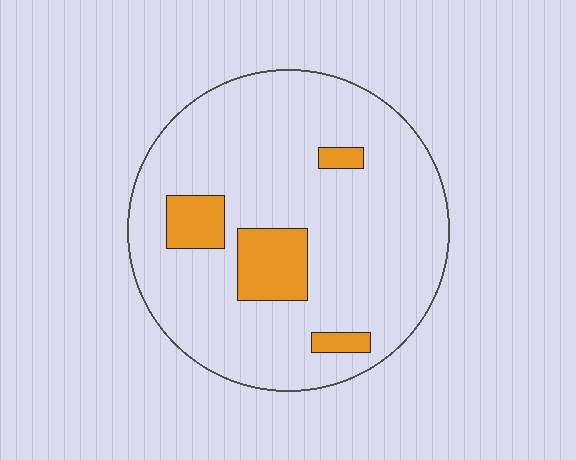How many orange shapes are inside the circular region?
4.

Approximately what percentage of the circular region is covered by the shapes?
Approximately 15%.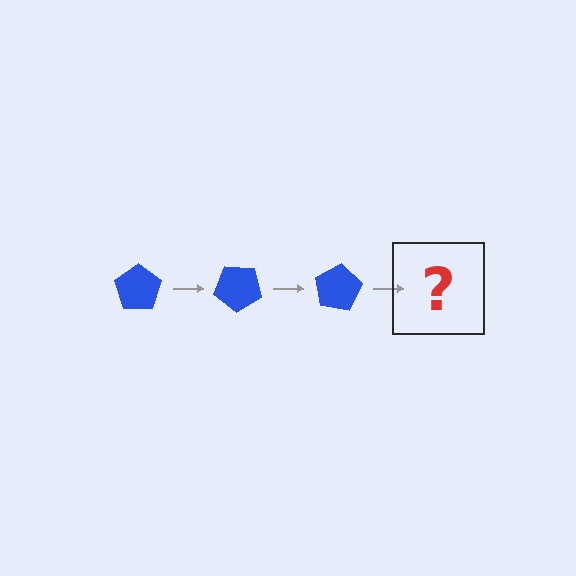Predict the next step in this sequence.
The next step is a blue pentagon rotated 120 degrees.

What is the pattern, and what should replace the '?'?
The pattern is that the pentagon rotates 40 degrees each step. The '?' should be a blue pentagon rotated 120 degrees.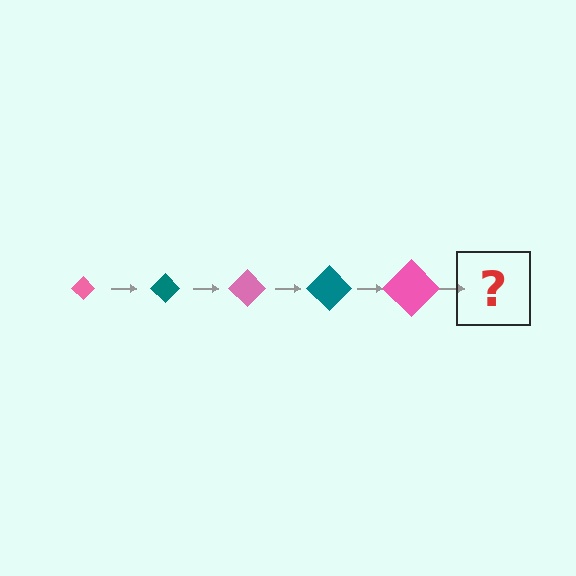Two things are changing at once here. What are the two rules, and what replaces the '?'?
The two rules are that the diamond grows larger each step and the color cycles through pink and teal. The '?' should be a teal diamond, larger than the previous one.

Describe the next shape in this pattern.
It should be a teal diamond, larger than the previous one.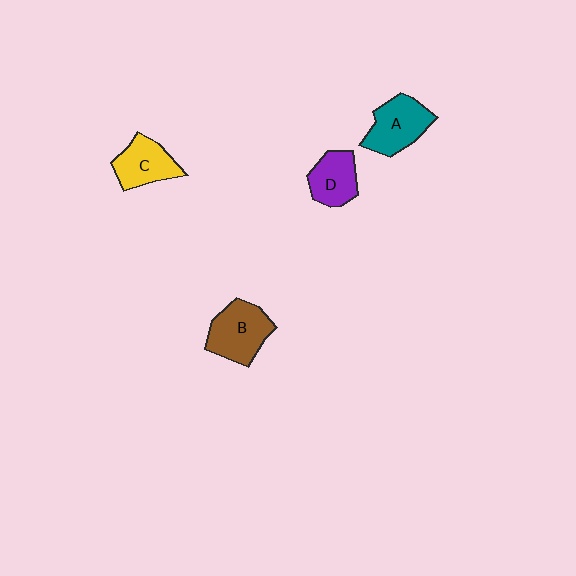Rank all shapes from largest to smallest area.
From largest to smallest: B (brown), A (teal), C (yellow), D (purple).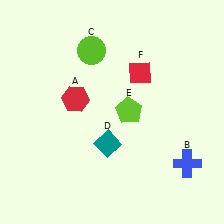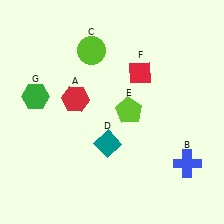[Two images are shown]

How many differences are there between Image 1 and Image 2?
There is 1 difference between the two images.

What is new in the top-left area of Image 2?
A green hexagon (G) was added in the top-left area of Image 2.